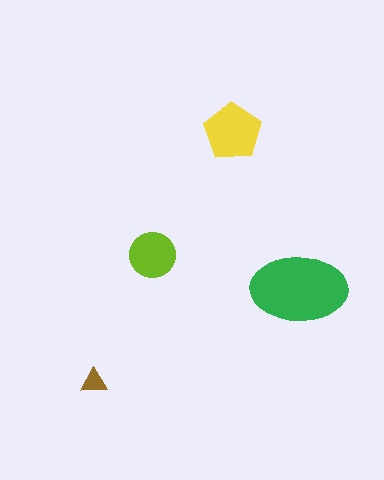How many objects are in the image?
There are 4 objects in the image.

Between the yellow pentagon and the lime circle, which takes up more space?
The yellow pentagon.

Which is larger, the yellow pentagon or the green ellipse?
The green ellipse.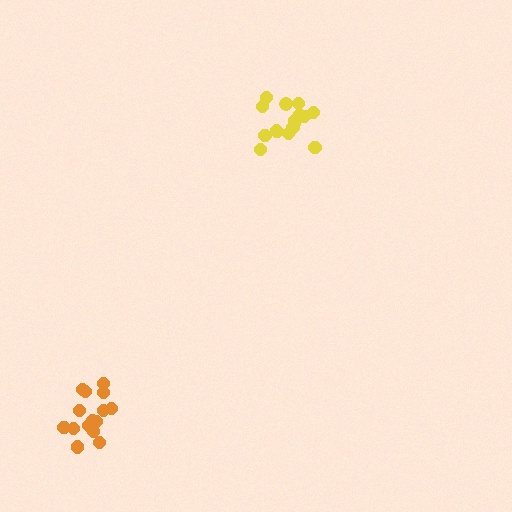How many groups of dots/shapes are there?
There are 2 groups.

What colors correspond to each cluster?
The clusters are colored: orange, yellow.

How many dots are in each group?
Group 1: 15 dots, Group 2: 16 dots (31 total).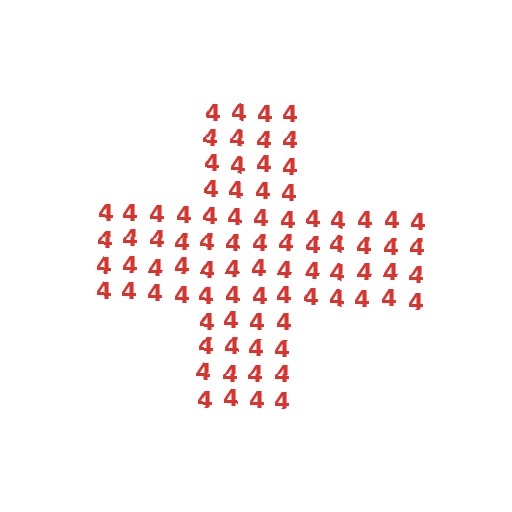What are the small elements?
The small elements are digit 4's.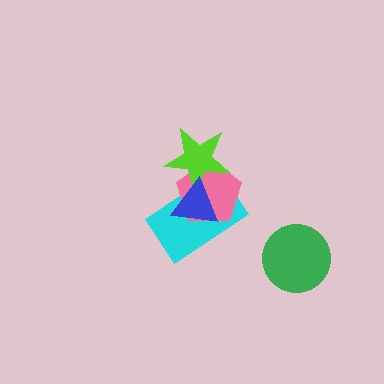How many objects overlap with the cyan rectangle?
3 objects overlap with the cyan rectangle.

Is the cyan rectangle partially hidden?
Yes, it is partially covered by another shape.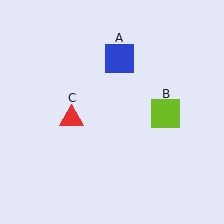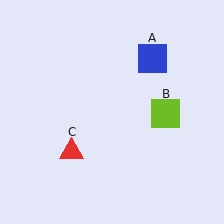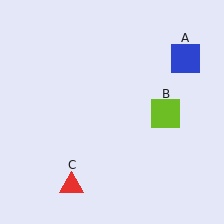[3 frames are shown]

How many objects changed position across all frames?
2 objects changed position: blue square (object A), red triangle (object C).